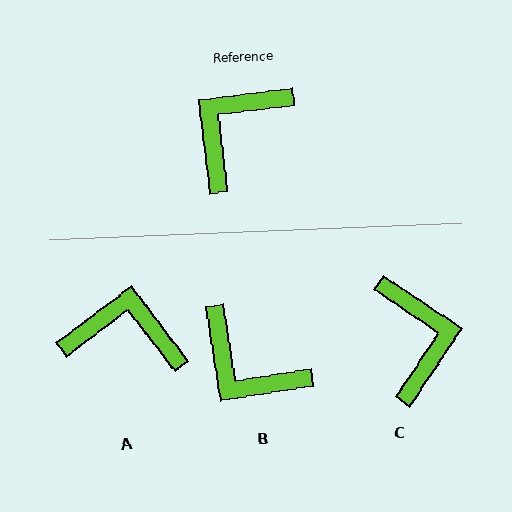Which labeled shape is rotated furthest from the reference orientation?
C, about 131 degrees away.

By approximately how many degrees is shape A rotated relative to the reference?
Approximately 60 degrees clockwise.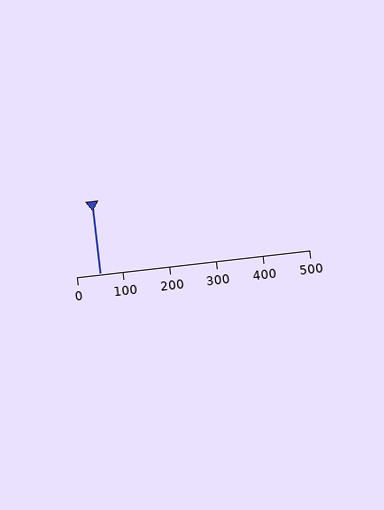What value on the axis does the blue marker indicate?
The marker indicates approximately 50.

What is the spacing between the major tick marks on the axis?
The major ticks are spaced 100 apart.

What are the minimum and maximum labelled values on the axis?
The axis runs from 0 to 500.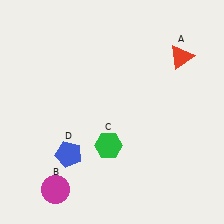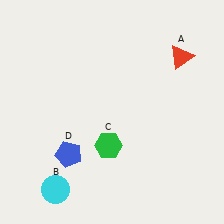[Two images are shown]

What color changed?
The circle (B) changed from magenta in Image 1 to cyan in Image 2.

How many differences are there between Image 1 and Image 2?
There is 1 difference between the two images.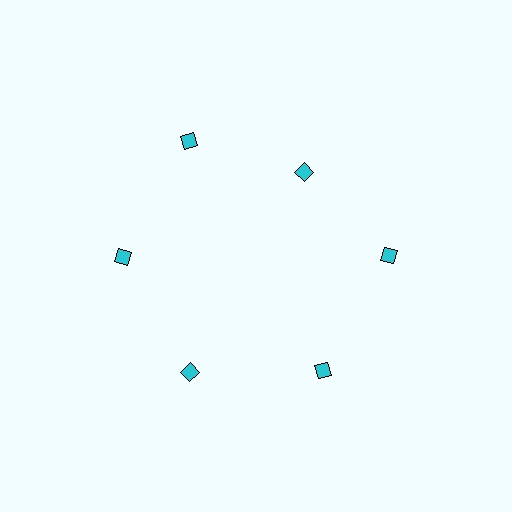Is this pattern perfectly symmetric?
No. The 6 cyan diamonds are arranged in a ring, but one element near the 1 o'clock position is pulled inward toward the center, breaking the 6-fold rotational symmetry.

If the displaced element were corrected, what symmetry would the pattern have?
It would have 6-fold rotational symmetry — the pattern would map onto itself every 60 degrees.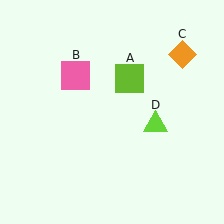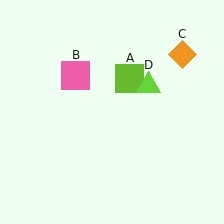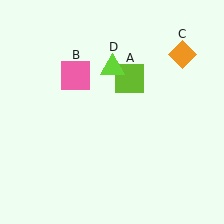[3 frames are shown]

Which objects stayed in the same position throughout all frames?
Lime square (object A) and pink square (object B) and orange diamond (object C) remained stationary.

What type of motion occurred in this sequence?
The lime triangle (object D) rotated counterclockwise around the center of the scene.